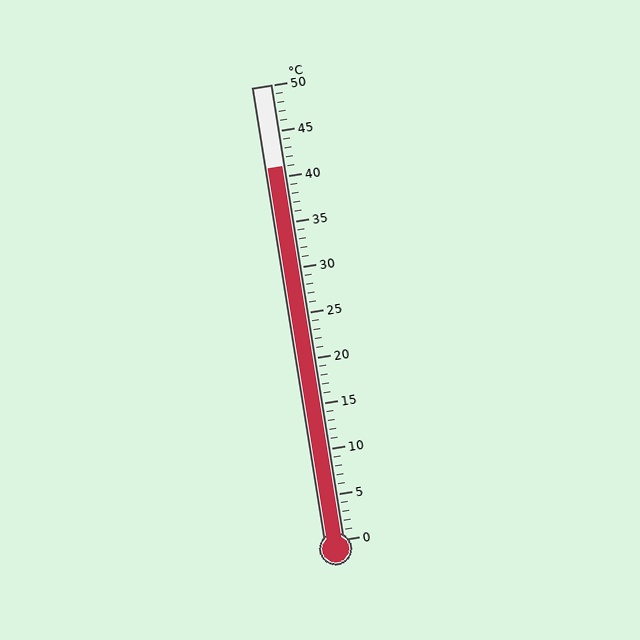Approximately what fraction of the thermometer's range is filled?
The thermometer is filled to approximately 80% of its range.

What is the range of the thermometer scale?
The thermometer scale ranges from 0°C to 50°C.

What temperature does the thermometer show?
The thermometer shows approximately 41°C.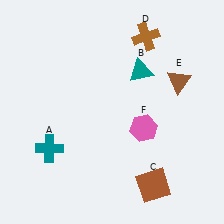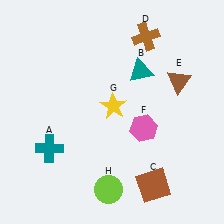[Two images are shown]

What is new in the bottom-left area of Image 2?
A lime circle (H) was added in the bottom-left area of Image 2.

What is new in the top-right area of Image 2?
A yellow star (G) was added in the top-right area of Image 2.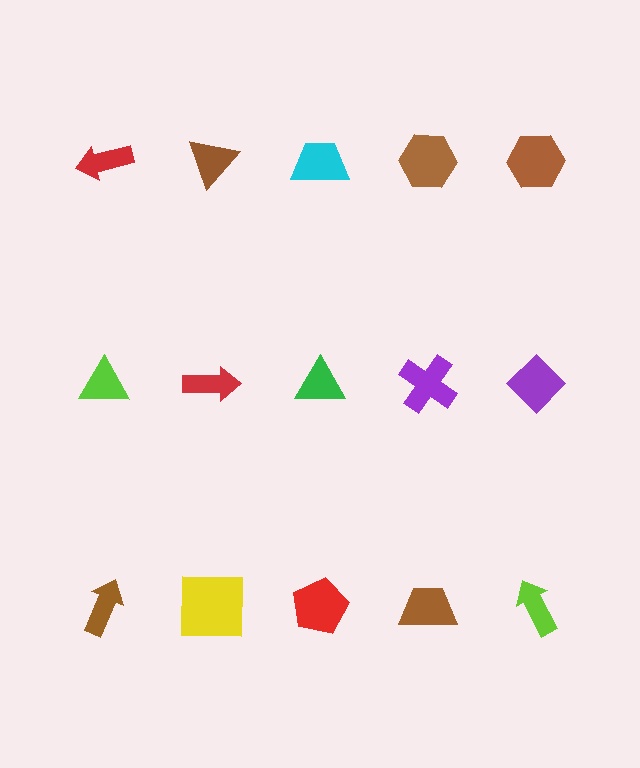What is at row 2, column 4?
A purple cross.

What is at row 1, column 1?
A red arrow.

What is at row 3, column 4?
A brown trapezoid.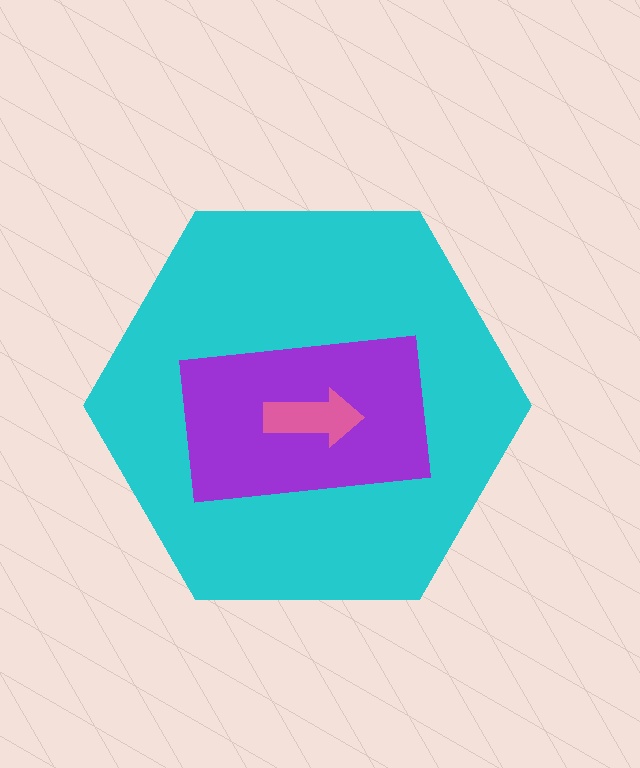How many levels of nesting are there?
3.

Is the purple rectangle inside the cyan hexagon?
Yes.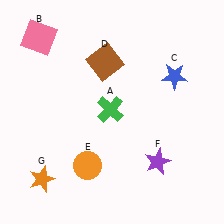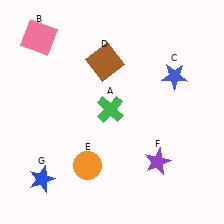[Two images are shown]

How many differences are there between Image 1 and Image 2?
There is 1 difference between the two images.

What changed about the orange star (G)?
In Image 1, G is orange. In Image 2, it changed to blue.